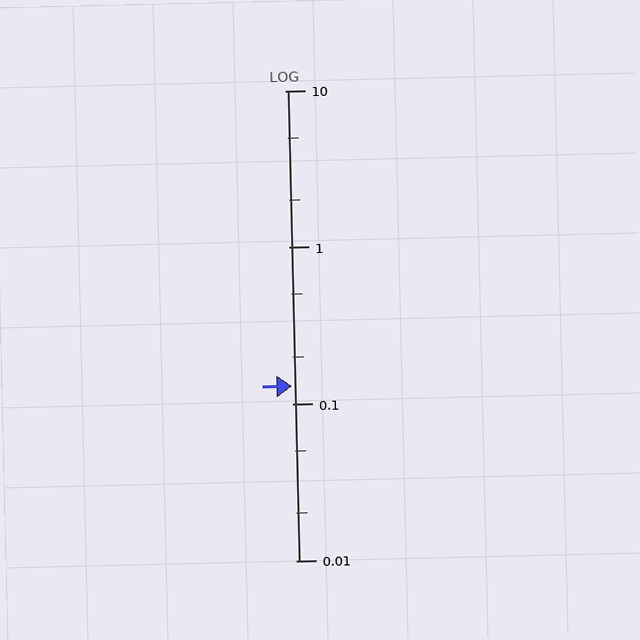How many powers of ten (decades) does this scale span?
The scale spans 3 decades, from 0.01 to 10.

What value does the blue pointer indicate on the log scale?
The pointer indicates approximately 0.13.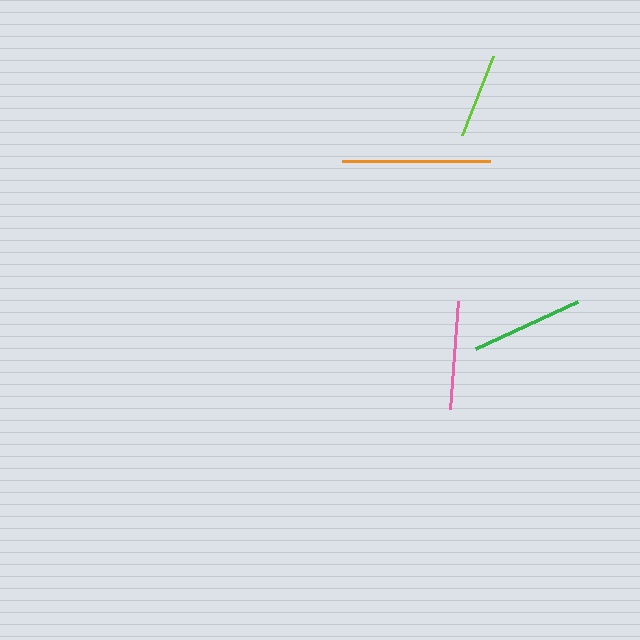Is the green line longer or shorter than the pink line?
The green line is longer than the pink line.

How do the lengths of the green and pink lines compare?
The green and pink lines are approximately the same length.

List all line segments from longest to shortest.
From longest to shortest: orange, green, pink, lime.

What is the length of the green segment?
The green segment is approximately 113 pixels long.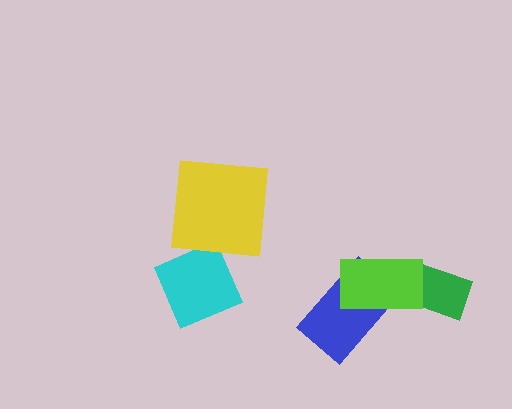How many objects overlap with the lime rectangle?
2 objects overlap with the lime rectangle.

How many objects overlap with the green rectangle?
1 object overlaps with the green rectangle.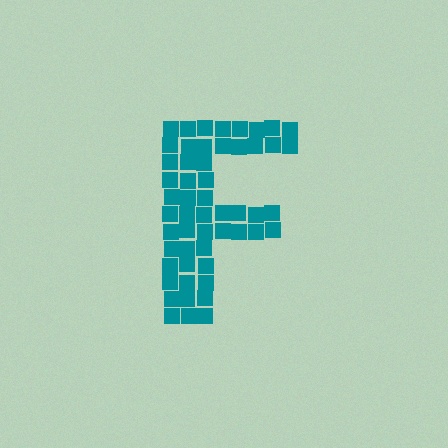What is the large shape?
The large shape is the letter F.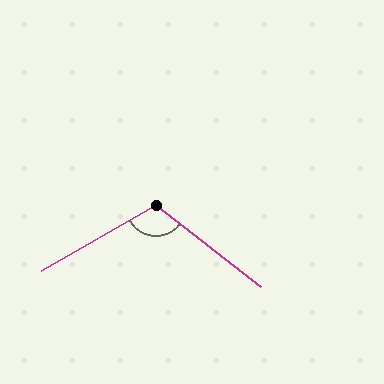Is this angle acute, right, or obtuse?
It is obtuse.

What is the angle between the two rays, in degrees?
Approximately 112 degrees.